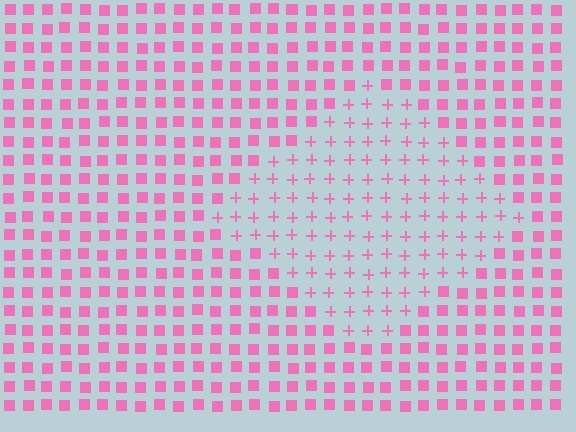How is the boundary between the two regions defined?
The boundary is defined by a change in element shape: plus signs inside vs. squares outside. All elements share the same color and spacing.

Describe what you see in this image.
The image is filled with small pink elements arranged in a uniform grid. A diamond-shaped region contains plus signs, while the surrounding area contains squares. The boundary is defined purely by the change in element shape.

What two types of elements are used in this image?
The image uses plus signs inside the diamond region and squares outside it.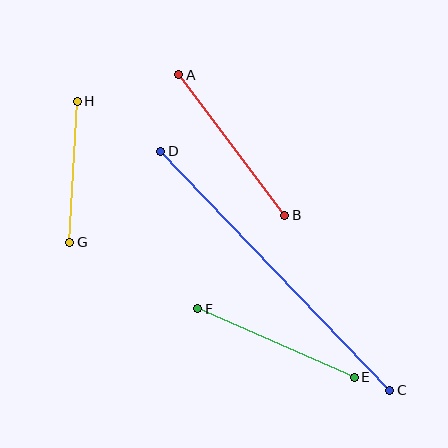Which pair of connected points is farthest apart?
Points C and D are farthest apart.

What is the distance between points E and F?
The distance is approximately 170 pixels.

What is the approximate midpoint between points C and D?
The midpoint is at approximately (275, 271) pixels.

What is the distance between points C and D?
The distance is approximately 331 pixels.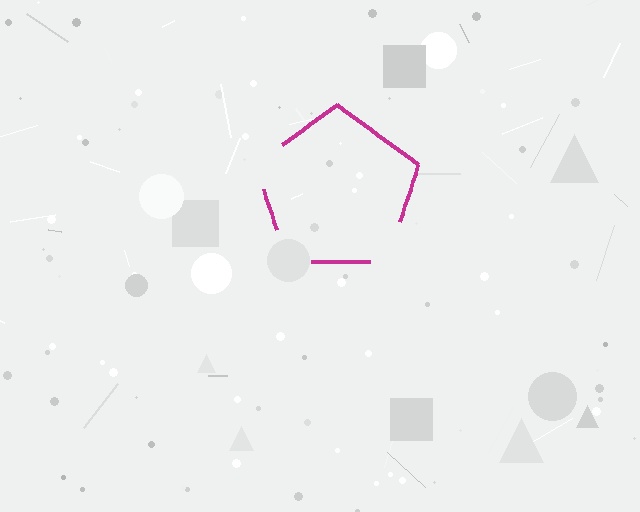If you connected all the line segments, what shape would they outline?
They would outline a pentagon.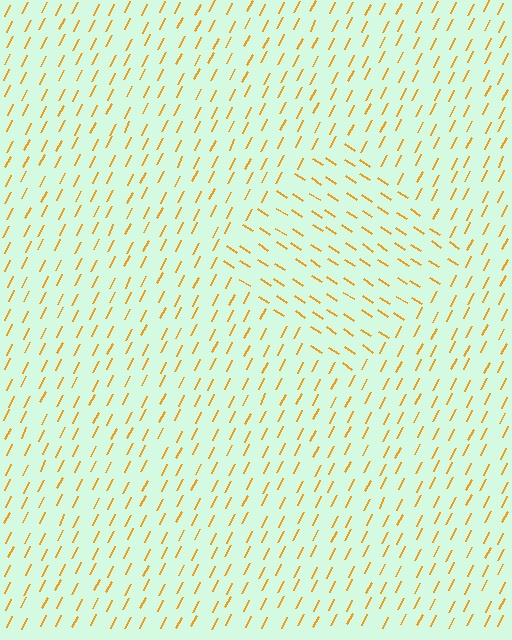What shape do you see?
I see a diamond.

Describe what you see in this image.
The image is filled with small orange line segments. A diamond region in the image has lines oriented differently from the surrounding lines, creating a visible texture boundary.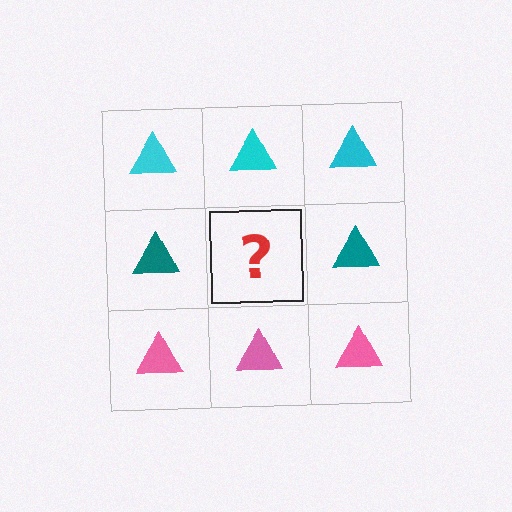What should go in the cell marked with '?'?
The missing cell should contain a teal triangle.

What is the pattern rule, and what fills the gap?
The rule is that each row has a consistent color. The gap should be filled with a teal triangle.